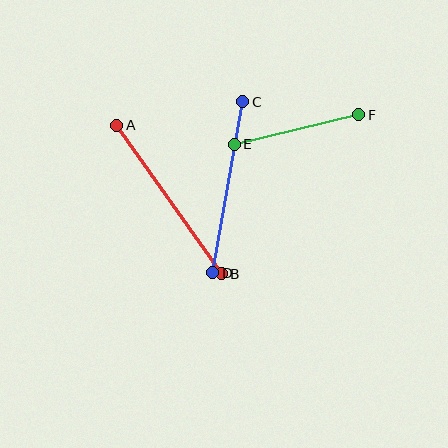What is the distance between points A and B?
The distance is approximately 182 pixels.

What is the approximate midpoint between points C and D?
The midpoint is at approximately (228, 187) pixels.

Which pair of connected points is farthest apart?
Points A and B are farthest apart.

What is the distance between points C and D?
The distance is approximately 174 pixels.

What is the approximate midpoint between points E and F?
The midpoint is at approximately (297, 129) pixels.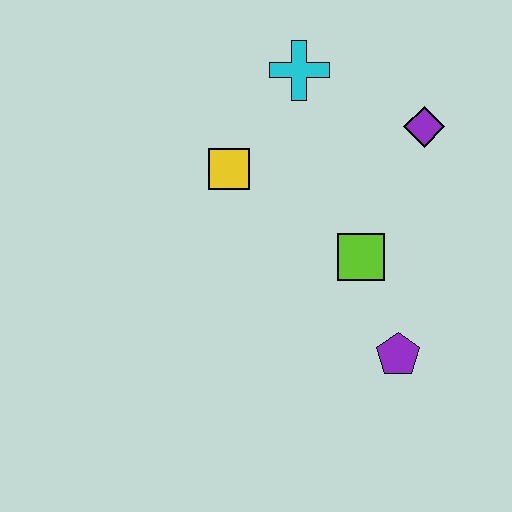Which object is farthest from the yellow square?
The purple pentagon is farthest from the yellow square.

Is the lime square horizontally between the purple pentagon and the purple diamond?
No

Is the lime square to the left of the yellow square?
No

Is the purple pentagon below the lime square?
Yes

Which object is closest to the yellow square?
The cyan cross is closest to the yellow square.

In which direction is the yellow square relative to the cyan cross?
The yellow square is below the cyan cross.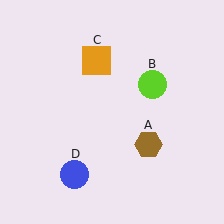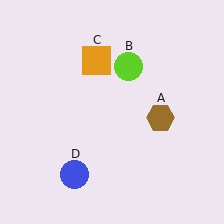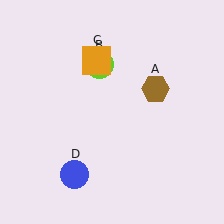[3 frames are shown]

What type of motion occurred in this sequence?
The brown hexagon (object A), lime circle (object B) rotated counterclockwise around the center of the scene.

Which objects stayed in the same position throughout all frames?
Orange square (object C) and blue circle (object D) remained stationary.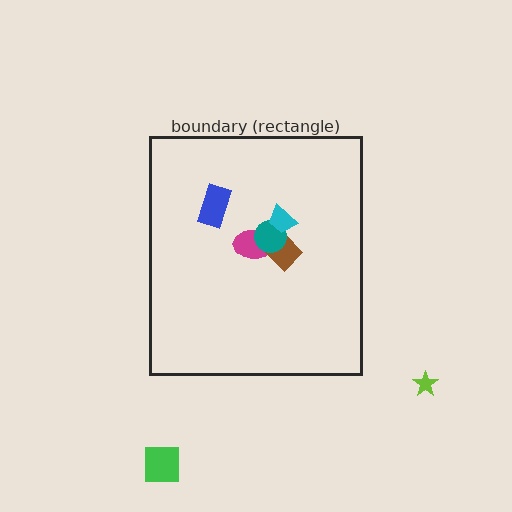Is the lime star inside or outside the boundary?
Outside.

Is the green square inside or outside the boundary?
Outside.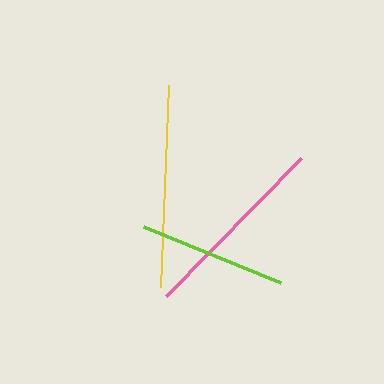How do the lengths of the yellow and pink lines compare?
The yellow and pink lines are approximately the same length.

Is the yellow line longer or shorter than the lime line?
The yellow line is longer than the lime line.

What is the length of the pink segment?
The pink segment is approximately 193 pixels long.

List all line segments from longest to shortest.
From longest to shortest: yellow, pink, lime.